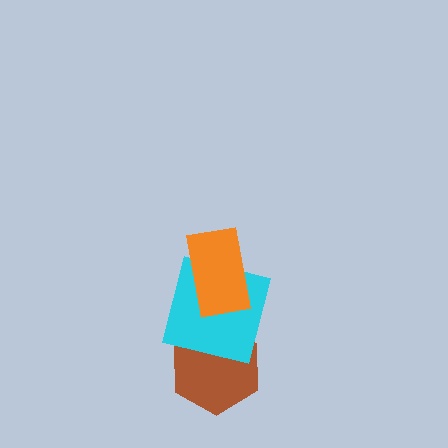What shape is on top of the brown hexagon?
The cyan square is on top of the brown hexagon.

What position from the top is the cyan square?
The cyan square is 2nd from the top.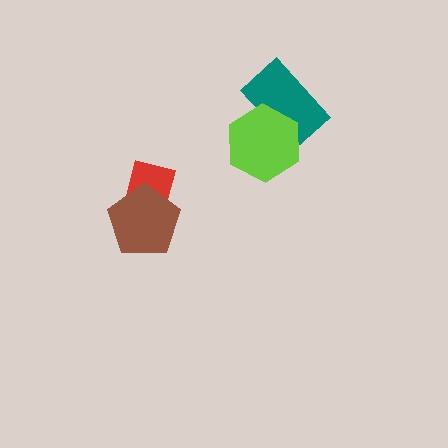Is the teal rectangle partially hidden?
Yes, it is partially covered by another shape.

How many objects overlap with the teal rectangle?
1 object overlaps with the teal rectangle.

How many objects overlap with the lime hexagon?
1 object overlaps with the lime hexagon.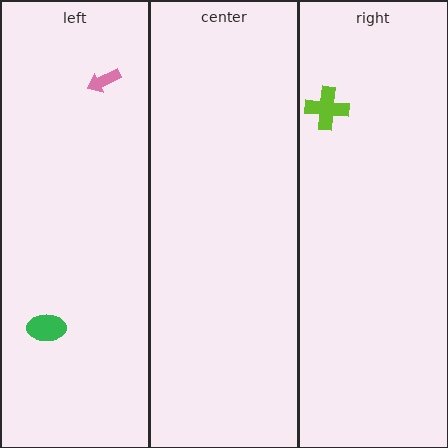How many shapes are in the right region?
1.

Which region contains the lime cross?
The right region.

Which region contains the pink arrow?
The left region.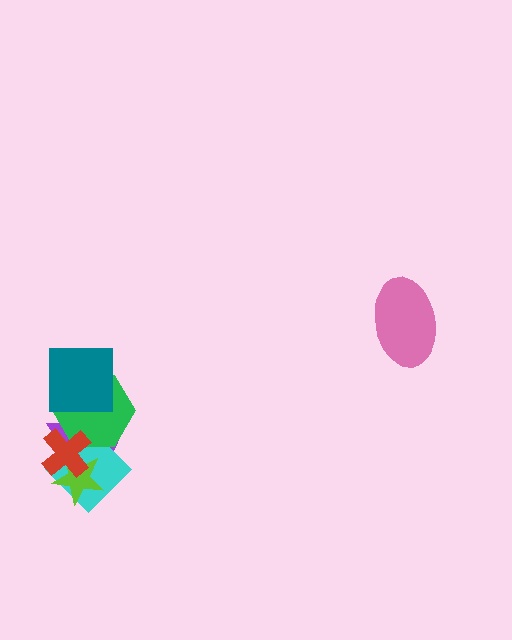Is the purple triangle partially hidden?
Yes, it is partially covered by another shape.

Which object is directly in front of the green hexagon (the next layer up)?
The red cross is directly in front of the green hexagon.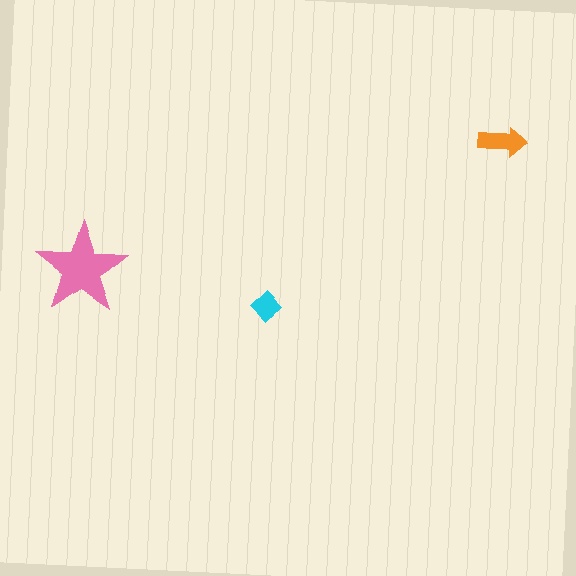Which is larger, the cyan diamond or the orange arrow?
The orange arrow.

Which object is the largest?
The pink star.